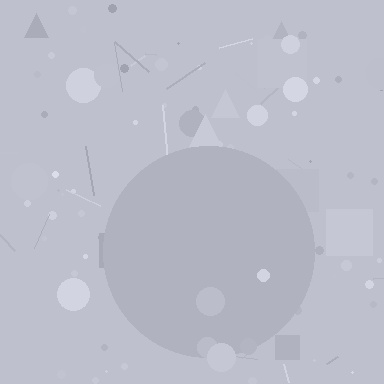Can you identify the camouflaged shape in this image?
The camouflaged shape is a circle.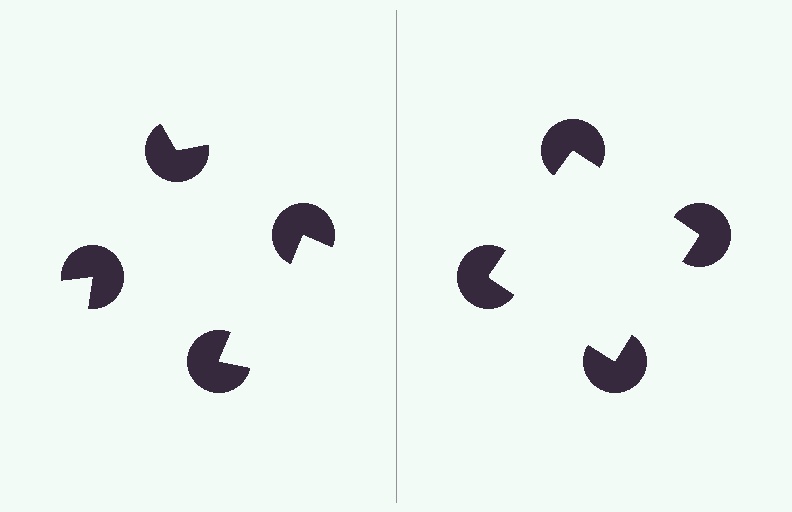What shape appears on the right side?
An illusory square.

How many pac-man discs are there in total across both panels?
8 — 4 on each side.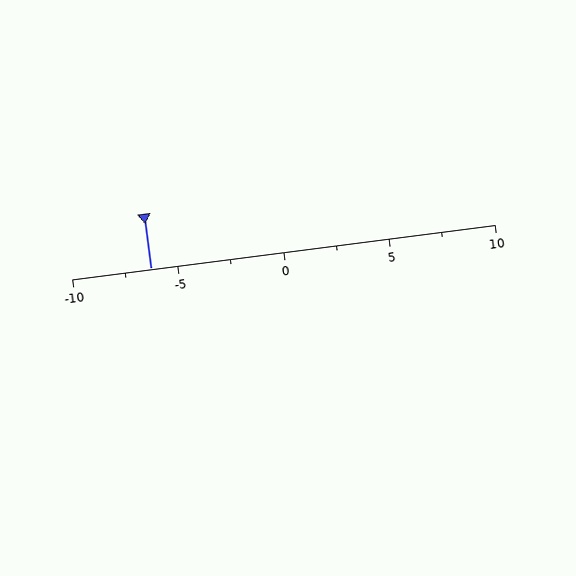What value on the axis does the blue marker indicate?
The marker indicates approximately -6.2.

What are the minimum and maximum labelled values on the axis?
The axis runs from -10 to 10.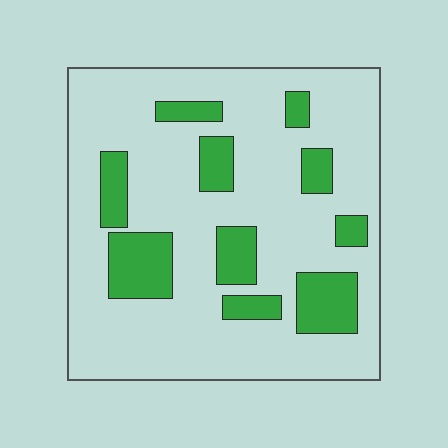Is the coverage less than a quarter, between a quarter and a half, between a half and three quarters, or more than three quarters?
Less than a quarter.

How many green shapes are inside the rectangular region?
10.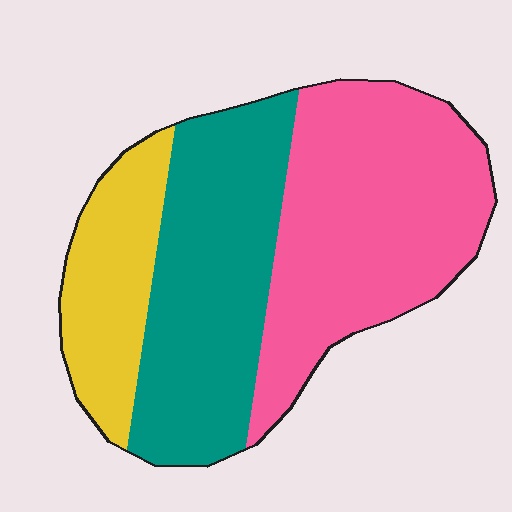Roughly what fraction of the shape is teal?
Teal takes up about three eighths (3/8) of the shape.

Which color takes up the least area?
Yellow, at roughly 20%.